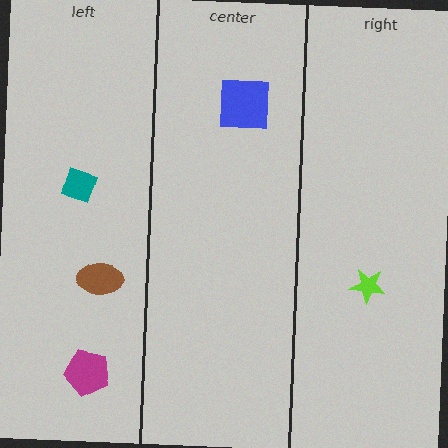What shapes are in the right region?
The lime star.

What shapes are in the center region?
The blue square.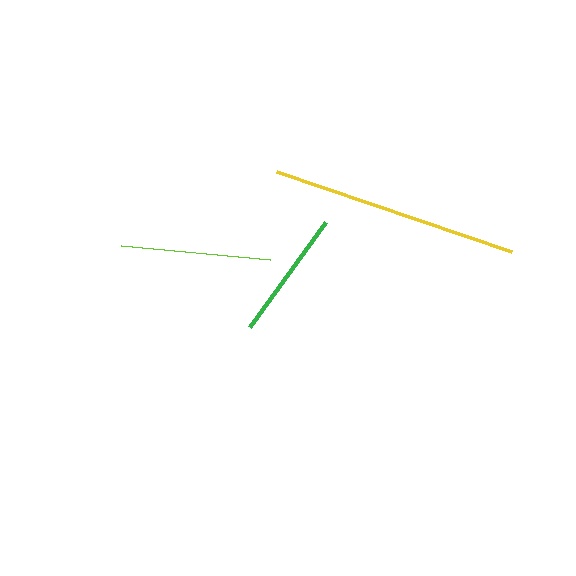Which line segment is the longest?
The yellow line is the longest at approximately 249 pixels.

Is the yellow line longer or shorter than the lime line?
The yellow line is longer than the lime line.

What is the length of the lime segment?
The lime segment is approximately 149 pixels long.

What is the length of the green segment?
The green segment is approximately 129 pixels long.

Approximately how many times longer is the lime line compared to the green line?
The lime line is approximately 1.2 times the length of the green line.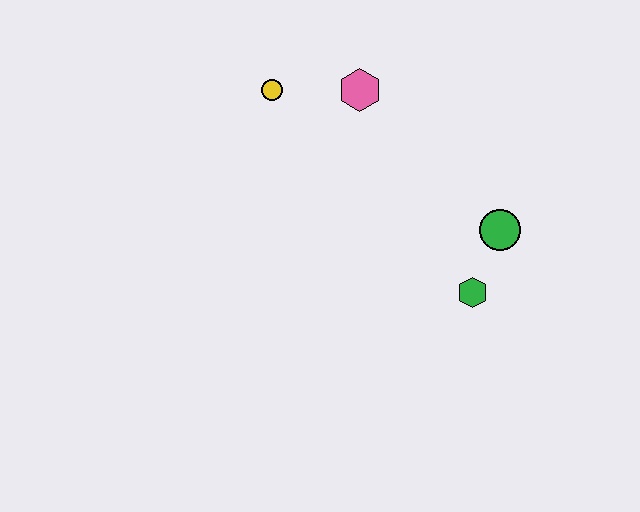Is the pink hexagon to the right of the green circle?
No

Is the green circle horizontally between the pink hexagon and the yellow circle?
No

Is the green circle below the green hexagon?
No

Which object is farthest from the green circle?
The yellow circle is farthest from the green circle.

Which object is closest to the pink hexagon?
The yellow circle is closest to the pink hexagon.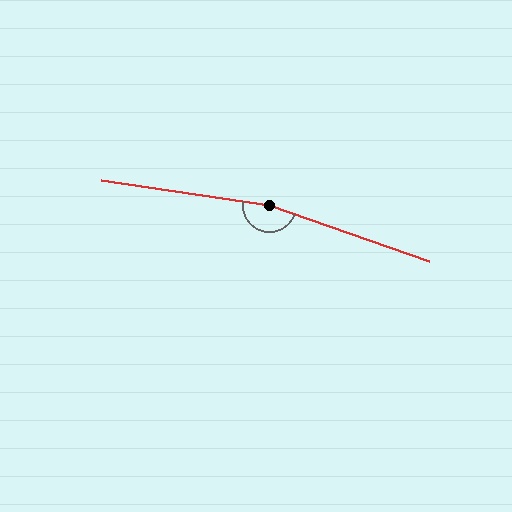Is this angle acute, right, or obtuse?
It is obtuse.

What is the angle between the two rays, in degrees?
Approximately 170 degrees.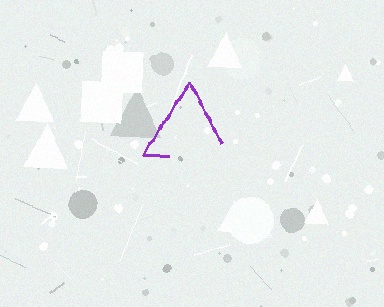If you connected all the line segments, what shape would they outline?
They would outline a triangle.